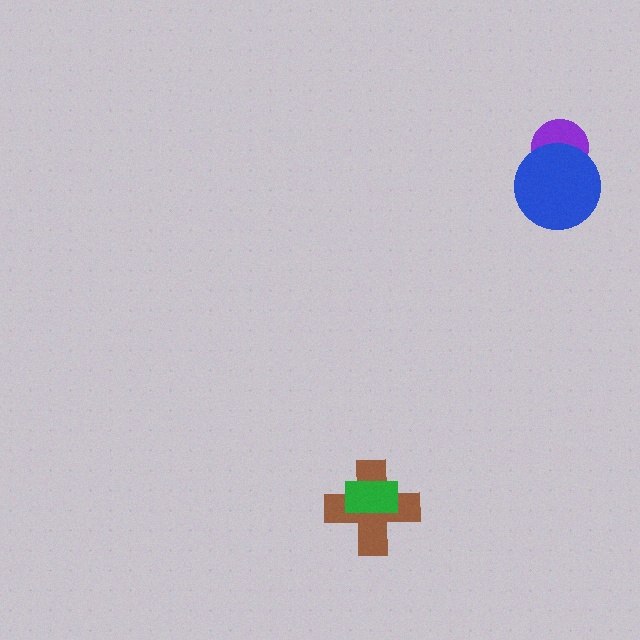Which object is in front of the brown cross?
The green rectangle is in front of the brown cross.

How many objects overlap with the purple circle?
1 object overlaps with the purple circle.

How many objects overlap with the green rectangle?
1 object overlaps with the green rectangle.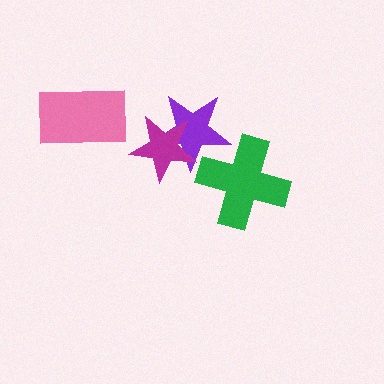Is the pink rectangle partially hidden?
No, no other shape covers it.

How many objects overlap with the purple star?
2 objects overlap with the purple star.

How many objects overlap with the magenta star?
1 object overlaps with the magenta star.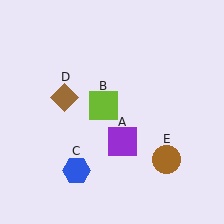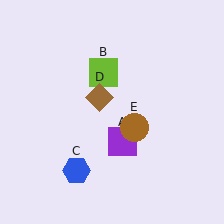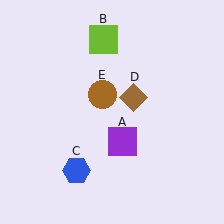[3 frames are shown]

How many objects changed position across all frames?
3 objects changed position: lime square (object B), brown diamond (object D), brown circle (object E).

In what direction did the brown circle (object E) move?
The brown circle (object E) moved up and to the left.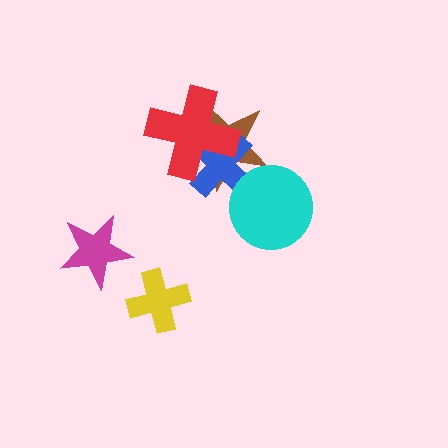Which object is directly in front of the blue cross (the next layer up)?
The red cross is directly in front of the blue cross.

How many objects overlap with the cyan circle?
2 objects overlap with the cyan circle.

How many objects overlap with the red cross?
2 objects overlap with the red cross.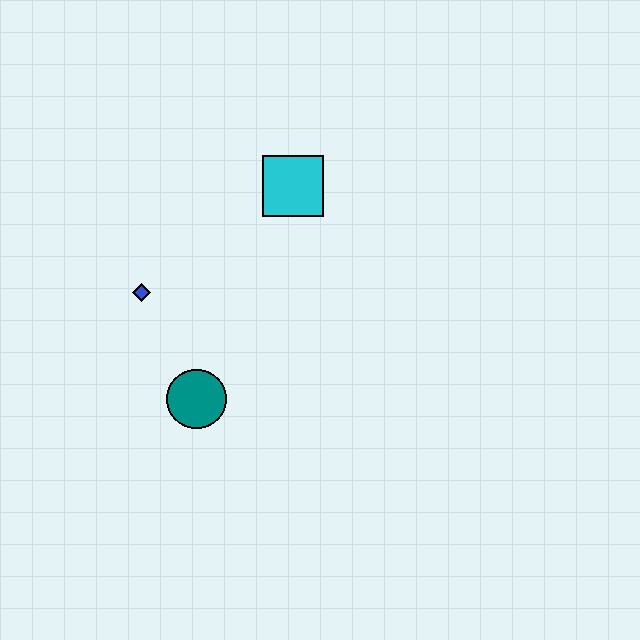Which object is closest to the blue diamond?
The teal circle is closest to the blue diamond.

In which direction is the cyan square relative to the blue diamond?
The cyan square is to the right of the blue diamond.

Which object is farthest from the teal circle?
The cyan square is farthest from the teal circle.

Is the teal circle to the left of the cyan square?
Yes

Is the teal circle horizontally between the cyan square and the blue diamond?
Yes